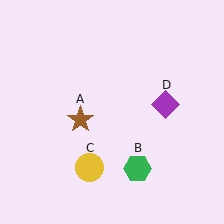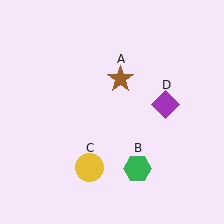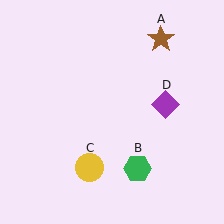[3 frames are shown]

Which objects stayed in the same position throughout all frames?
Green hexagon (object B) and yellow circle (object C) and purple diamond (object D) remained stationary.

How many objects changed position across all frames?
1 object changed position: brown star (object A).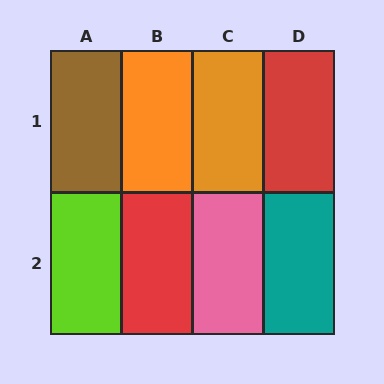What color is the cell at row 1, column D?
Red.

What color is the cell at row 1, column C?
Orange.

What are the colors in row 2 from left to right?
Lime, red, pink, teal.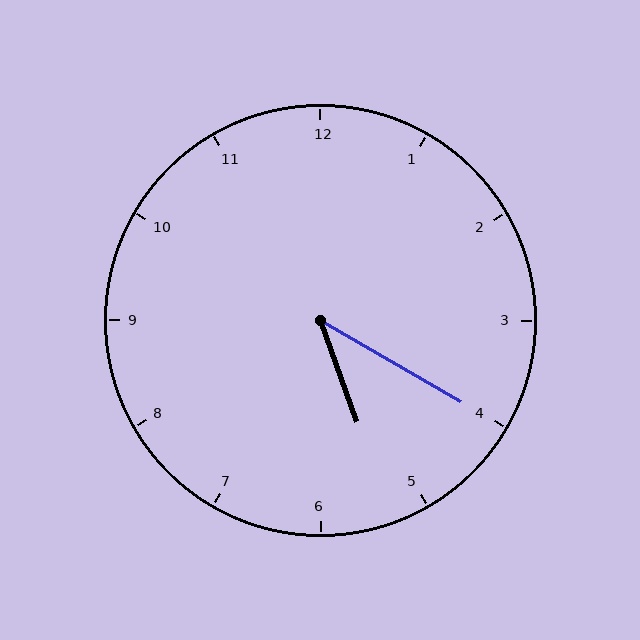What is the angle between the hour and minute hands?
Approximately 40 degrees.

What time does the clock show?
5:20.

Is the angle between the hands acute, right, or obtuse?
It is acute.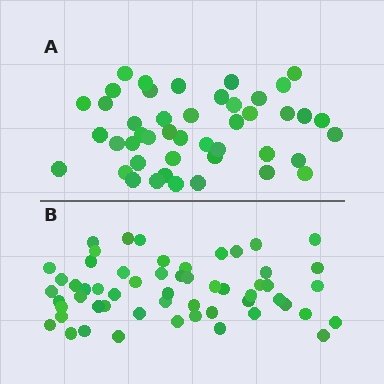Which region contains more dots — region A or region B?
Region B (the bottom region) has more dots.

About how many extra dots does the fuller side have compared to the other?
Region B has roughly 12 or so more dots than region A.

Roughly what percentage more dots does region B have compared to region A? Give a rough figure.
About 25% more.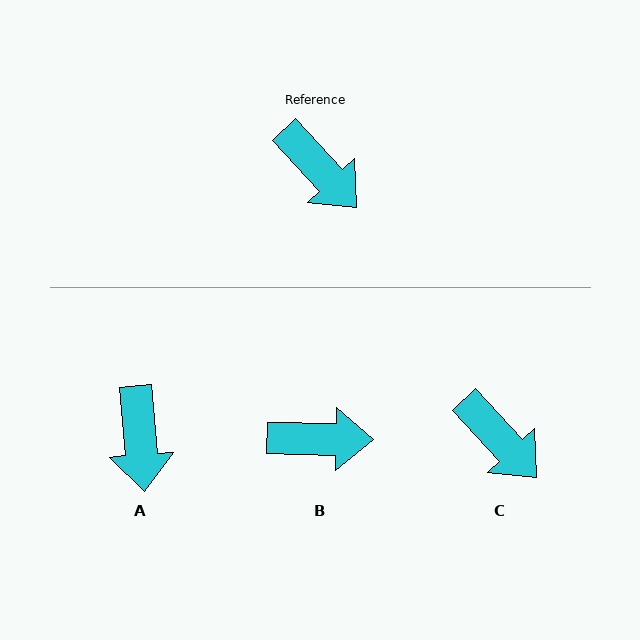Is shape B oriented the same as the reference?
No, it is off by about 46 degrees.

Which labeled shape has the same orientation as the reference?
C.